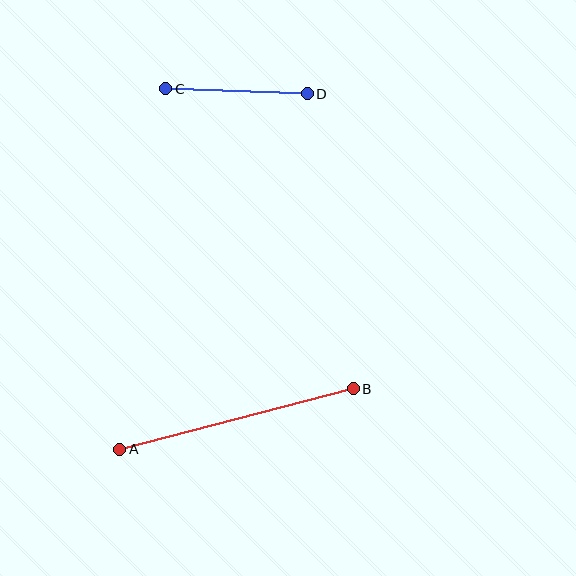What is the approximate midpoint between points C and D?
The midpoint is at approximately (236, 91) pixels.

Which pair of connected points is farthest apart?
Points A and B are farthest apart.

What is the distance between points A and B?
The distance is approximately 242 pixels.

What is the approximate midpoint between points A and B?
The midpoint is at approximately (237, 419) pixels.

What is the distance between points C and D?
The distance is approximately 142 pixels.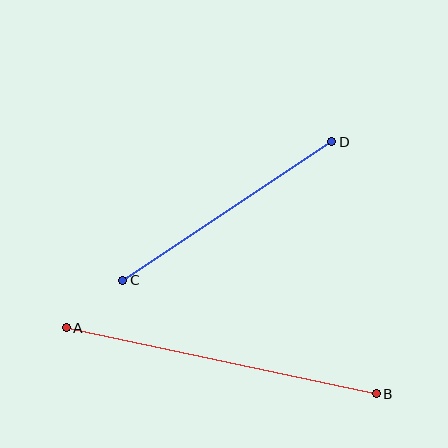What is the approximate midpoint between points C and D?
The midpoint is at approximately (227, 211) pixels.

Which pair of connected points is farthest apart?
Points A and B are farthest apart.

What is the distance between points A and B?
The distance is approximately 317 pixels.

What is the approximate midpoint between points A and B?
The midpoint is at approximately (221, 361) pixels.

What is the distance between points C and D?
The distance is approximately 250 pixels.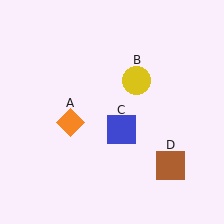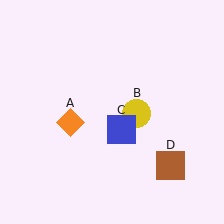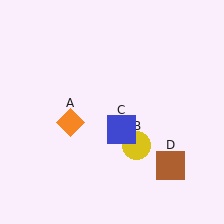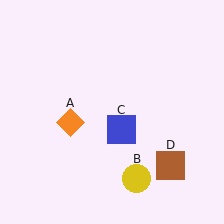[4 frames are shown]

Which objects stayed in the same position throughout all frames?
Orange diamond (object A) and blue square (object C) and brown square (object D) remained stationary.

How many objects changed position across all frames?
1 object changed position: yellow circle (object B).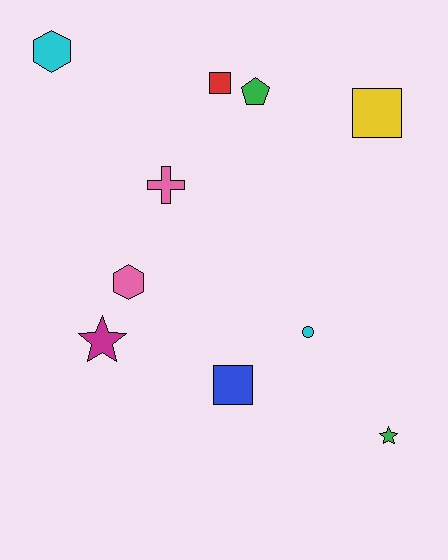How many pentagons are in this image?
There is 1 pentagon.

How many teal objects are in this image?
There are no teal objects.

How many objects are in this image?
There are 10 objects.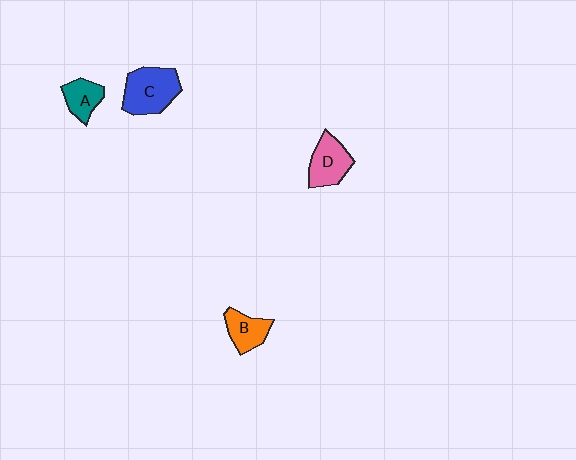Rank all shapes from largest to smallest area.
From largest to smallest: C (blue), D (pink), B (orange), A (teal).